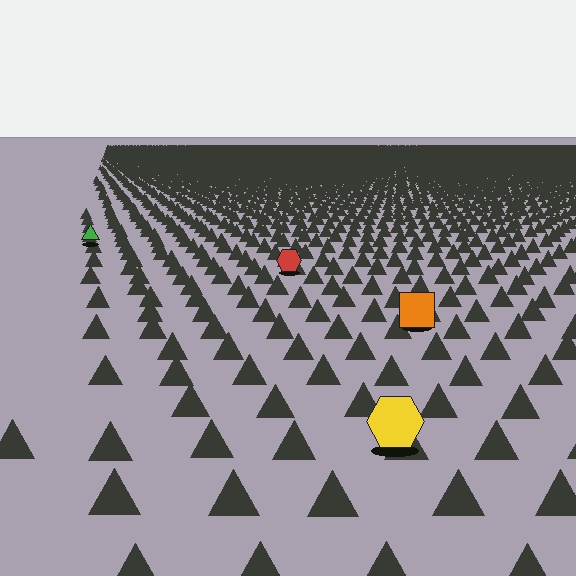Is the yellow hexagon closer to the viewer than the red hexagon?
Yes. The yellow hexagon is closer — you can tell from the texture gradient: the ground texture is coarser near it.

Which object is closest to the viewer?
The yellow hexagon is closest. The texture marks near it are larger and more spread out.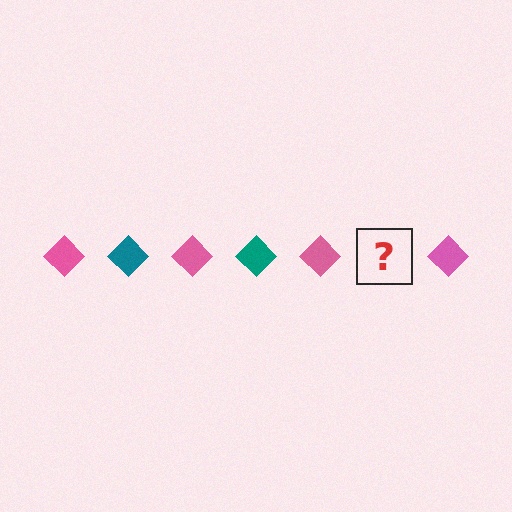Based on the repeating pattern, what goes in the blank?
The blank should be a teal diamond.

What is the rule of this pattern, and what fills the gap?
The rule is that the pattern cycles through pink, teal diamonds. The gap should be filled with a teal diamond.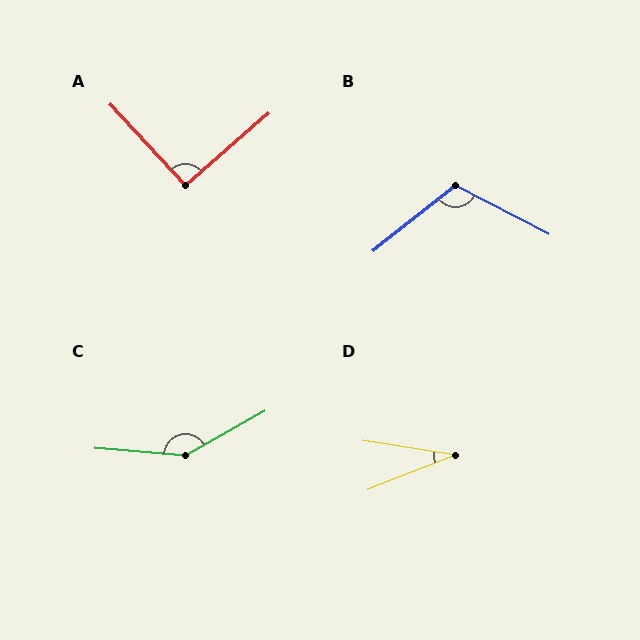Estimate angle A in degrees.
Approximately 92 degrees.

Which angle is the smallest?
D, at approximately 30 degrees.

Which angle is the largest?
C, at approximately 146 degrees.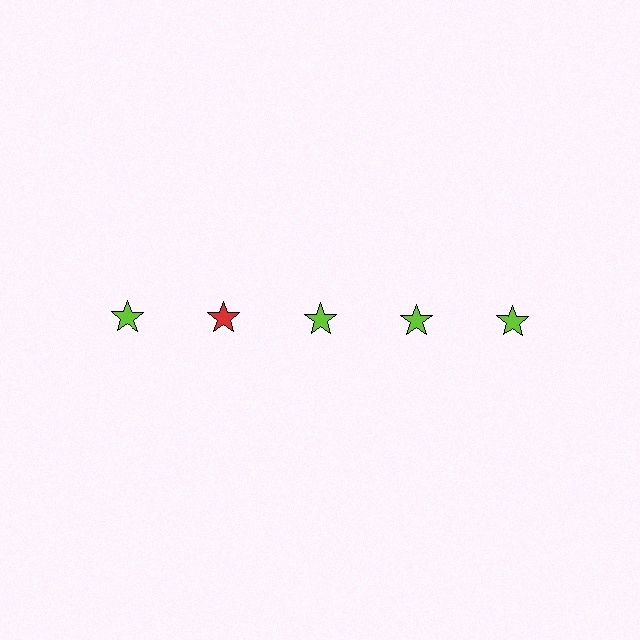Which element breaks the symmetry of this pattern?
The red star in the top row, second from left column breaks the symmetry. All other shapes are lime stars.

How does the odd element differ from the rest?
It has a different color: red instead of lime.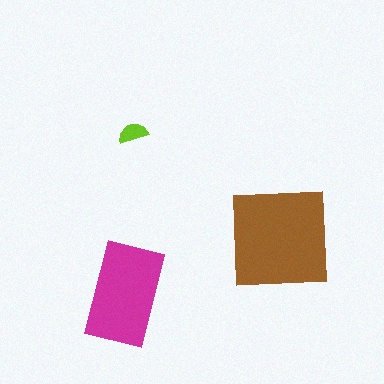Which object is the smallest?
The lime semicircle.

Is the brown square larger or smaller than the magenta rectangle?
Larger.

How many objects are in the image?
There are 3 objects in the image.